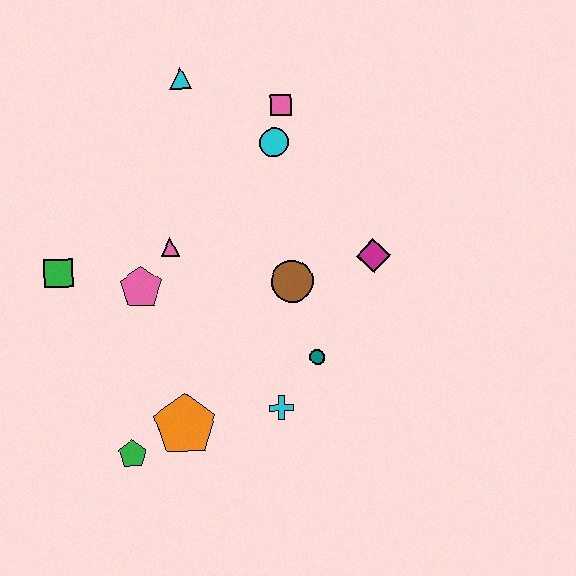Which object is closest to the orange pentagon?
The green pentagon is closest to the orange pentagon.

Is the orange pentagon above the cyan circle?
No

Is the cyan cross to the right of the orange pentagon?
Yes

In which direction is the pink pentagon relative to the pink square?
The pink pentagon is below the pink square.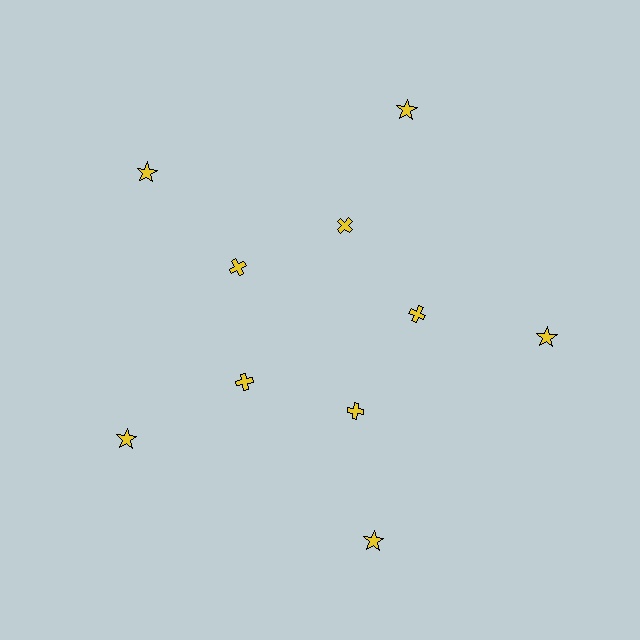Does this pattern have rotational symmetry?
Yes, this pattern has 5-fold rotational symmetry. It looks the same after rotating 72 degrees around the center.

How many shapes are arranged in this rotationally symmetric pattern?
There are 10 shapes, arranged in 5 groups of 2.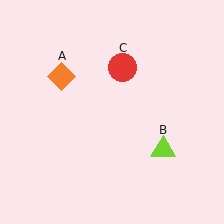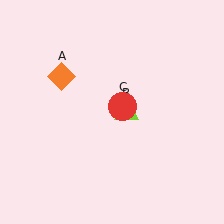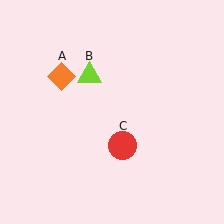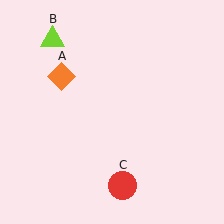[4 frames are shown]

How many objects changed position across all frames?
2 objects changed position: lime triangle (object B), red circle (object C).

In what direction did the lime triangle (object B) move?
The lime triangle (object B) moved up and to the left.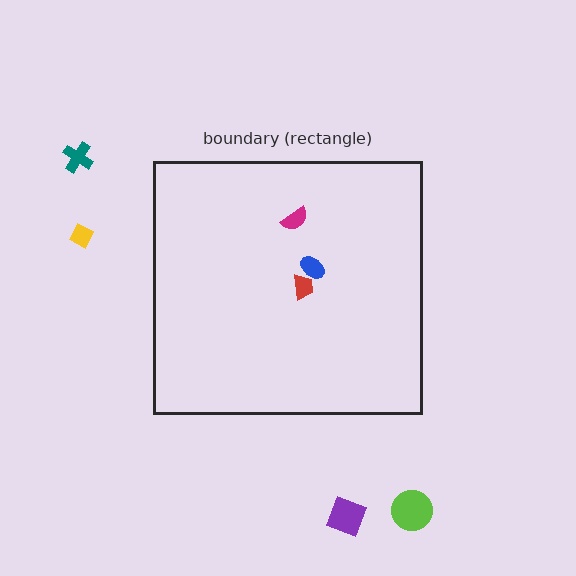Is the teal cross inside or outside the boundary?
Outside.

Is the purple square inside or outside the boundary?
Outside.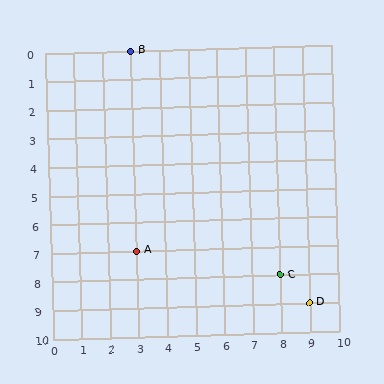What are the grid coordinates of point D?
Point D is at grid coordinates (9, 9).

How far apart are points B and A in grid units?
Points B and A are 7 rows apart.